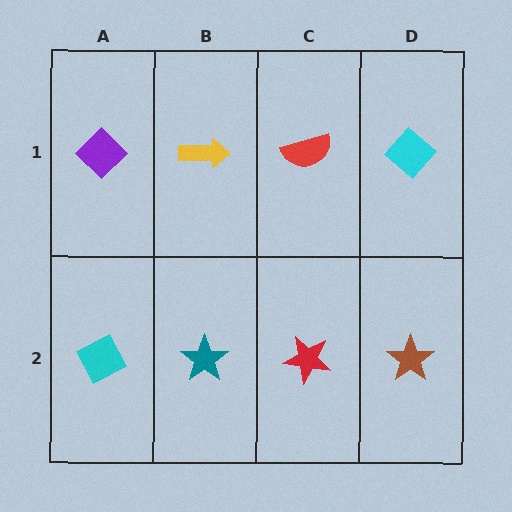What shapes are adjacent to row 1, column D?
A brown star (row 2, column D), a red semicircle (row 1, column C).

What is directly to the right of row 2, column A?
A teal star.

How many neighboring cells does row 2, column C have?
3.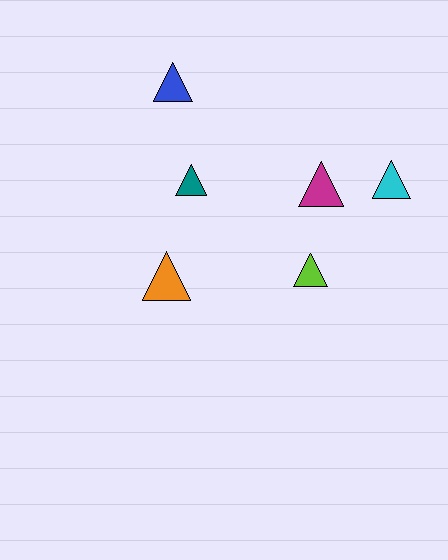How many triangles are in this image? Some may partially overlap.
There are 6 triangles.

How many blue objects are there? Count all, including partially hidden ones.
There is 1 blue object.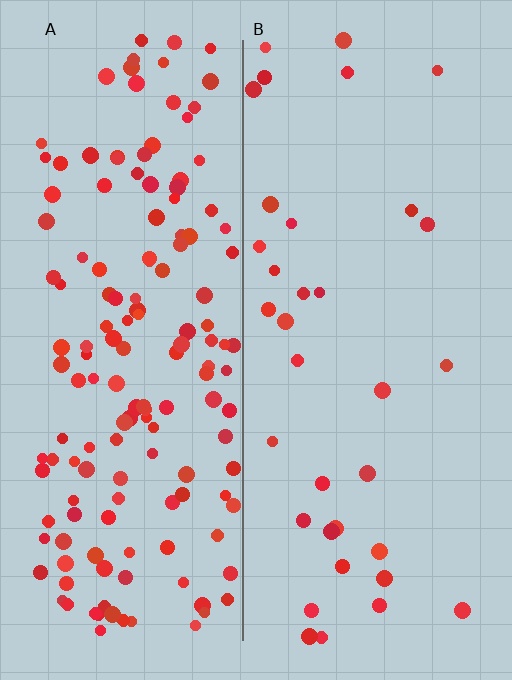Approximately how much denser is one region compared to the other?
Approximately 4.5× — region A over region B.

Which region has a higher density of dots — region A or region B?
A (the left).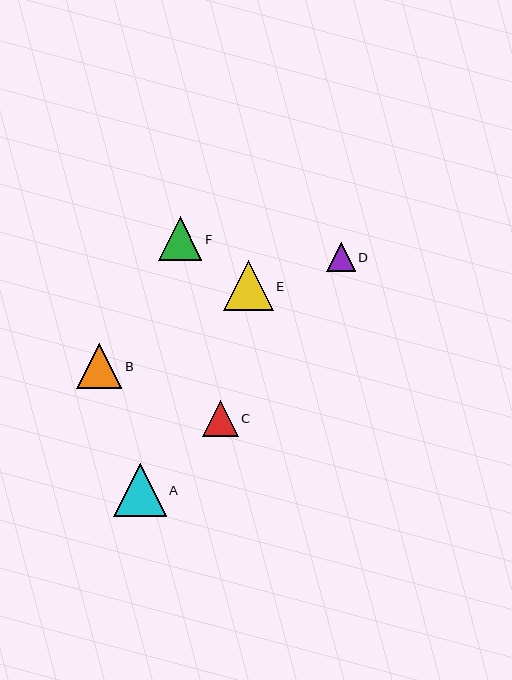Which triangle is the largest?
Triangle A is the largest with a size of approximately 53 pixels.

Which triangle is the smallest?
Triangle D is the smallest with a size of approximately 28 pixels.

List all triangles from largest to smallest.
From largest to smallest: A, E, B, F, C, D.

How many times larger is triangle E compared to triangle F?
Triangle E is approximately 1.1 times the size of triangle F.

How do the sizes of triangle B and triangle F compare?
Triangle B and triangle F are approximately the same size.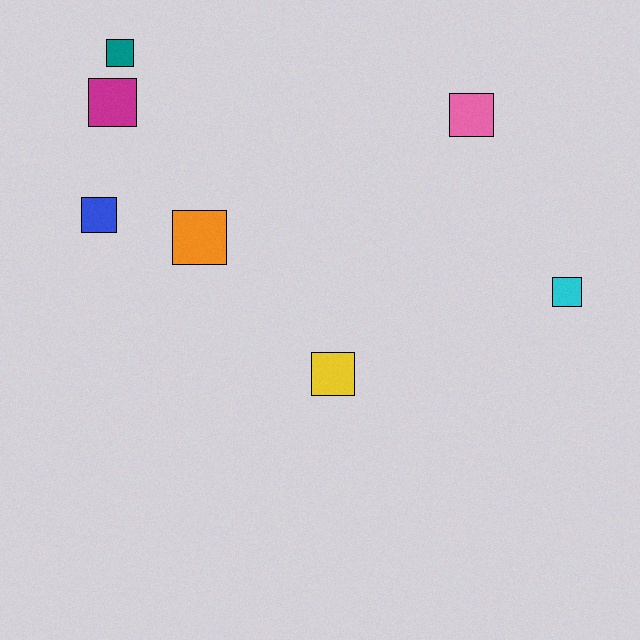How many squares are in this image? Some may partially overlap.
There are 7 squares.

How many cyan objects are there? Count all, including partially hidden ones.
There is 1 cyan object.